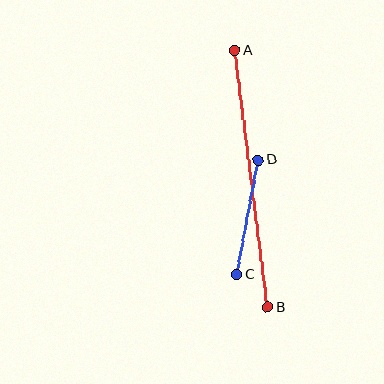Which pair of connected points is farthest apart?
Points A and B are farthest apart.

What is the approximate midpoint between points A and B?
The midpoint is at approximately (251, 179) pixels.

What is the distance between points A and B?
The distance is approximately 259 pixels.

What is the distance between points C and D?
The distance is approximately 117 pixels.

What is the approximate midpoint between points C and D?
The midpoint is at approximately (248, 217) pixels.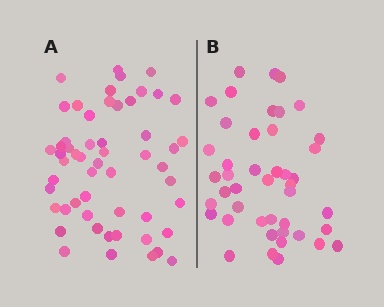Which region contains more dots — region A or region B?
Region A (the left region) has more dots.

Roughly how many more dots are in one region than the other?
Region A has roughly 12 or so more dots than region B.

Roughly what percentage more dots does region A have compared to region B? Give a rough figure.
About 25% more.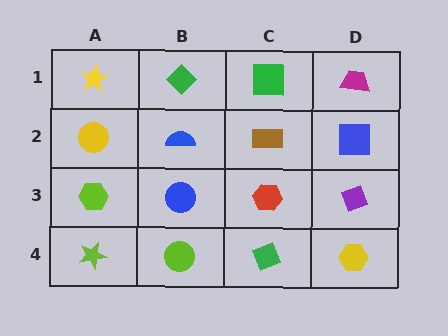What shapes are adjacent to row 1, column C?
A brown rectangle (row 2, column C), a green diamond (row 1, column B), a magenta trapezoid (row 1, column D).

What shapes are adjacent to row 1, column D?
A blue square (row 2, column D), a green square (row 1, column C).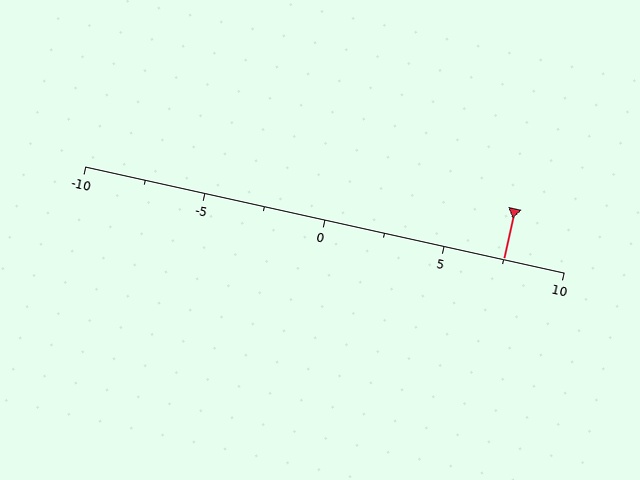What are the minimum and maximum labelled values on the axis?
The axis runs from -10 to 10.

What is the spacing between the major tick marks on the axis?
The major ticks are spaced 5 apart.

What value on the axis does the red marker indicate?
The marker indicates approximately 7.5.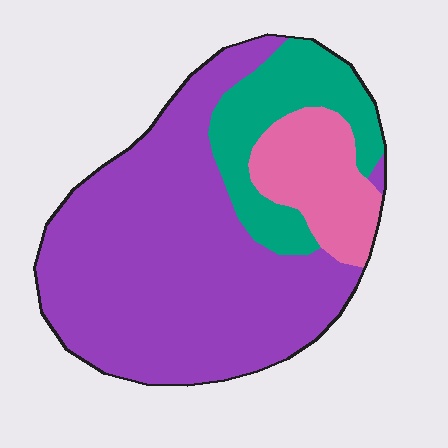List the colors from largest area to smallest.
From largest to smallest: purple, teal, pink.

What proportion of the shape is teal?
Teal covers about 20% of the shape.